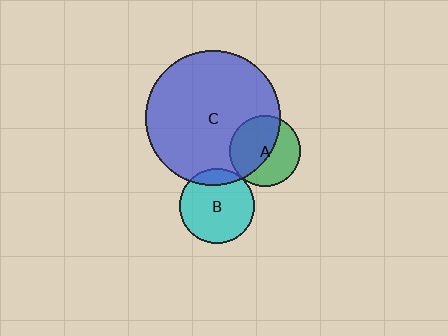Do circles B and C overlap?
Yes.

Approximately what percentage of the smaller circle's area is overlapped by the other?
Approximately 15%.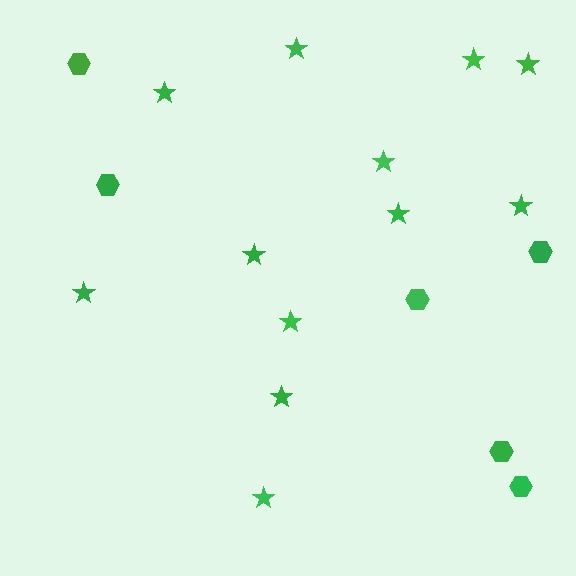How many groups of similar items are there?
There are 2 groups: one group of stars (12) and one group of hexagons (6).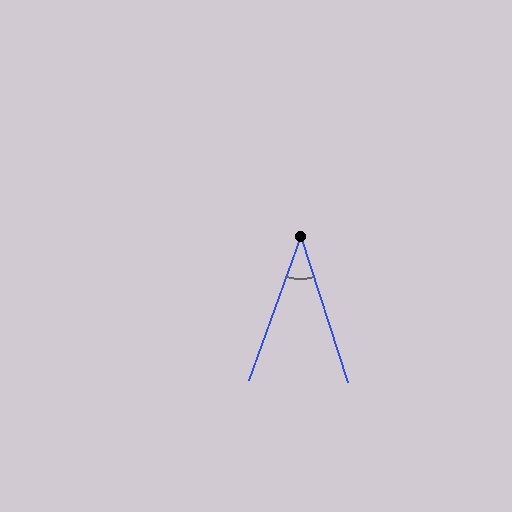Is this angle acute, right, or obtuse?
It is acute.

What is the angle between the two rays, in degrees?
Approximately 38 degrees.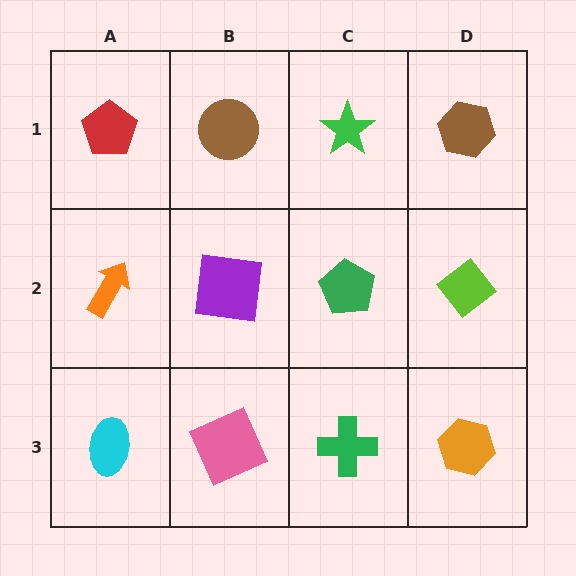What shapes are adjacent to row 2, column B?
A brown circle (row 1, column B), a pink square (row 3, column B), an orange arrow (row 2, column A), a green pentagon (row 2, column C).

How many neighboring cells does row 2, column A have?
3.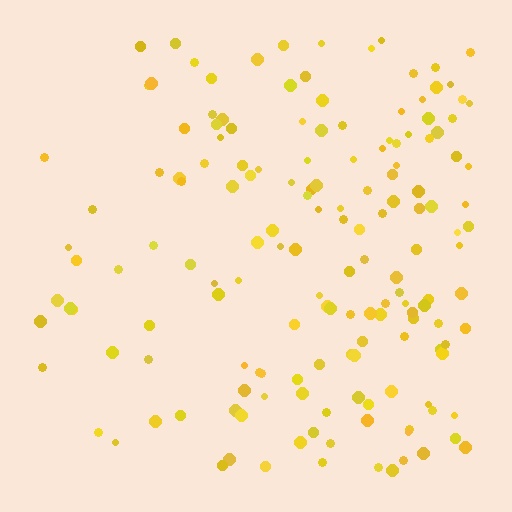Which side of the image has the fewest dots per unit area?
The left.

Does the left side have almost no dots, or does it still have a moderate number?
Still a moderate number, just noticeably fewer than the right.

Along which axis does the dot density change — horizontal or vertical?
Horizontal.